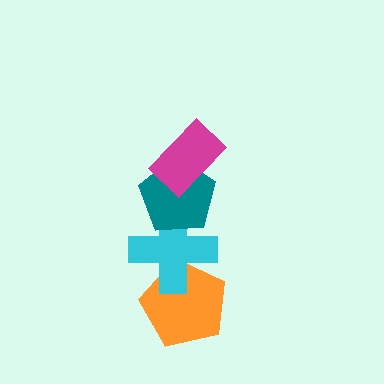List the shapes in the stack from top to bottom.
From top to bottom: the magenta rectangle, the teal pentagon, the cyan cross, the orange pentagon.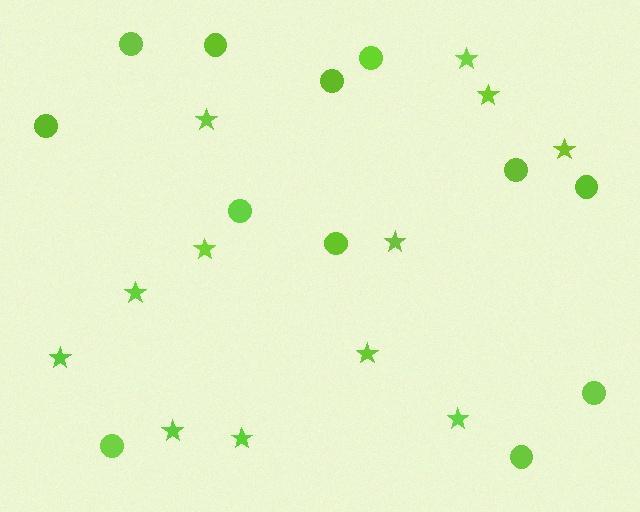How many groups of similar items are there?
There are 2 groups: one group of circles (12) and one group of stars (12).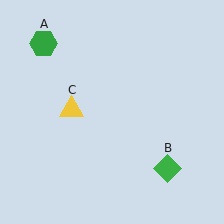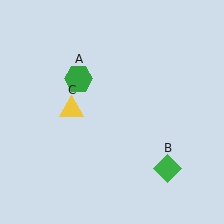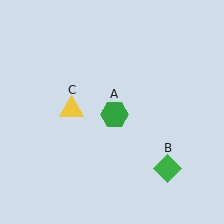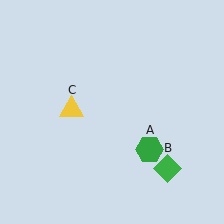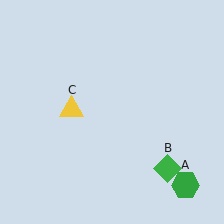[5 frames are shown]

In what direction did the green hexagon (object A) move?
The green hexagon (object A) moved down and to the right.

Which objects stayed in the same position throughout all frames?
Green diamond (object B) and yellow triangle (object C) remained stationary.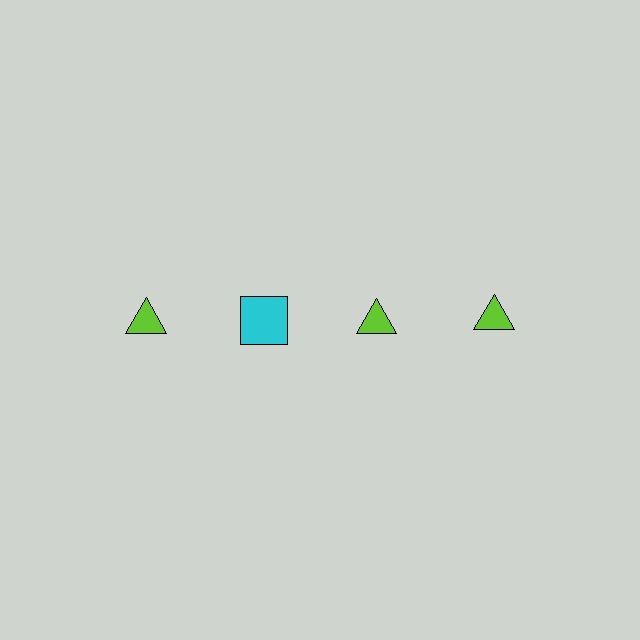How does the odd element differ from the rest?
It differs in both color (cyan instead of lime) and shape (square instead of triangle).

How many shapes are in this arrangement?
There are 4 shapes arranged in a grid pattern.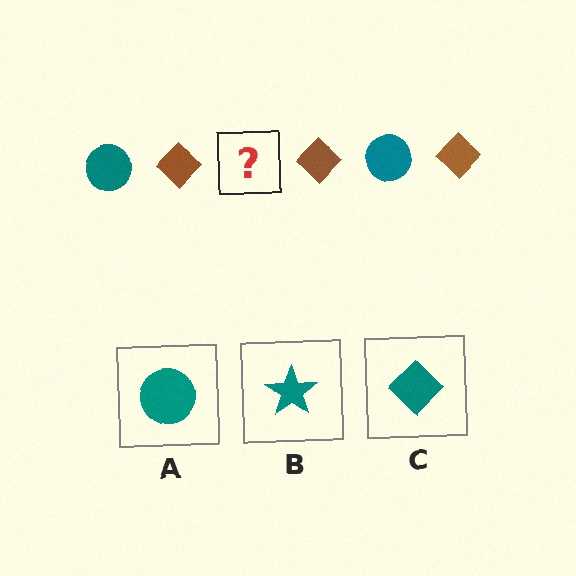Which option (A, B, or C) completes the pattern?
A.